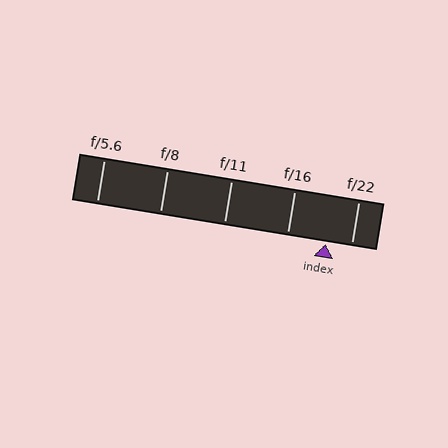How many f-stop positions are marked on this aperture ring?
There are 5 f-stop positions marked.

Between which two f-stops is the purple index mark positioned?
The index mark is between f/16 and f/22.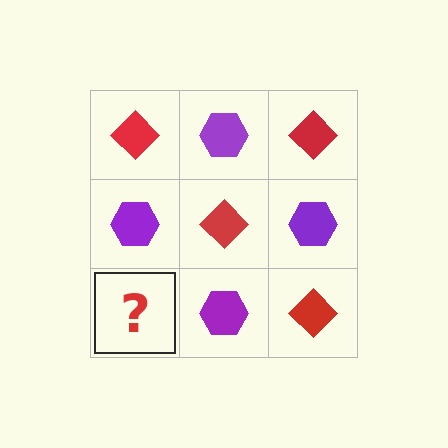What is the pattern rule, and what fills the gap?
The rule is that it alternates red diamond and purple hexagon in a checkerboard pattern. The gap should be filled with a red diamond.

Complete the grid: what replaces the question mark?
The question mark should be replaced with a red diamond.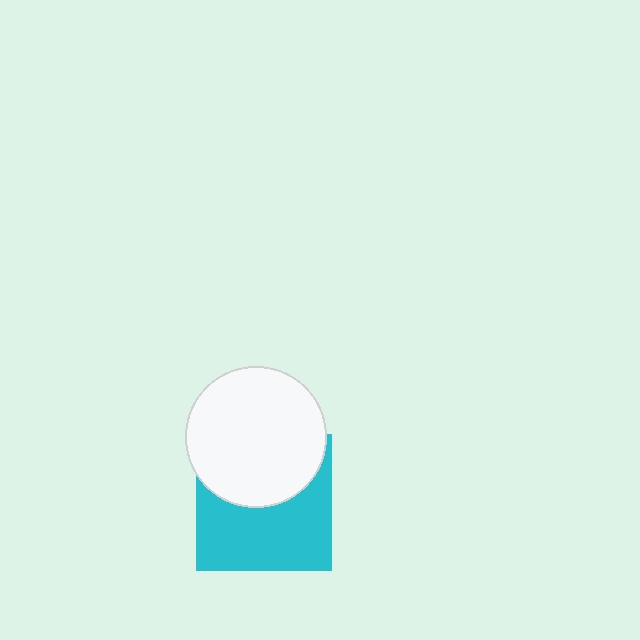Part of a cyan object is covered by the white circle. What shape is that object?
It is a square.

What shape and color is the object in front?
The object in front is a white circle.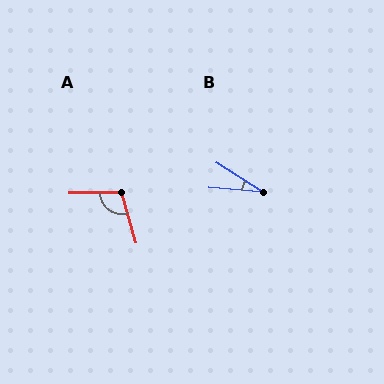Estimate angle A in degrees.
Approximately 106 degrees.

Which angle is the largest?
A, at approximately 106 degrees.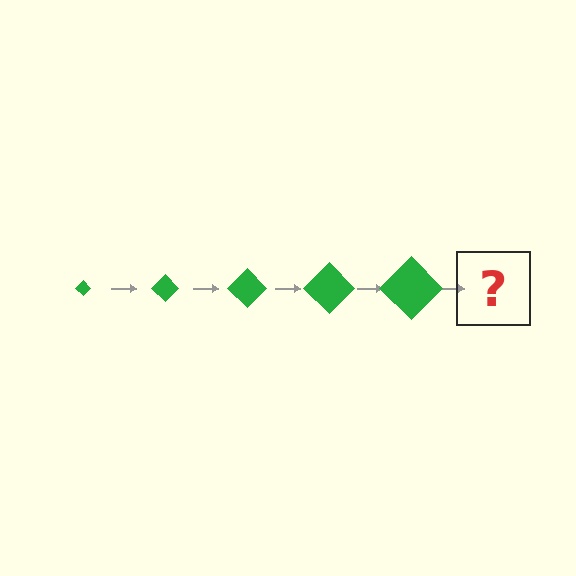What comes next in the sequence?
The next element should be a green diamond, larger than the previous one.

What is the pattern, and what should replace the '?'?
The pattern is that the diamond gets progressively larger each step. The '?' should be a green diamond, larger than the previous one.